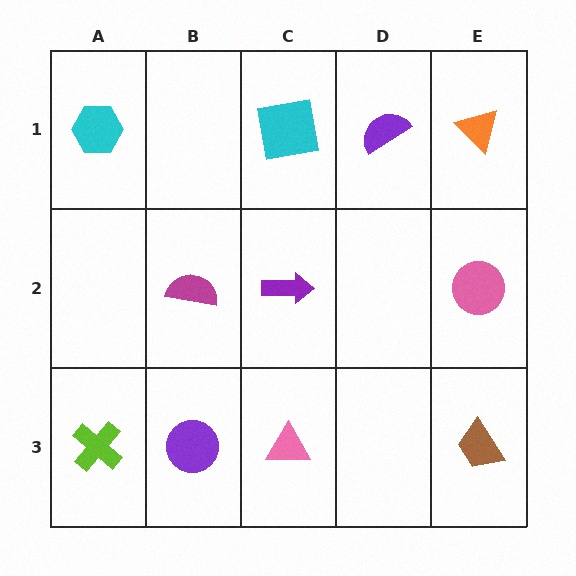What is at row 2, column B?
A magenta semicircle.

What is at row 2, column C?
A purple arrow.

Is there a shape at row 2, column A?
No, that cell is empty.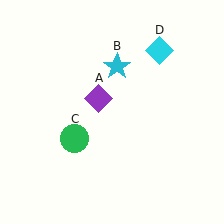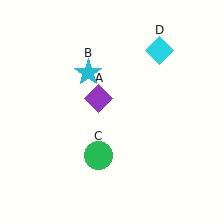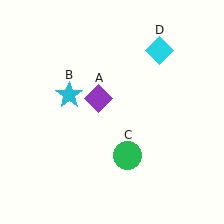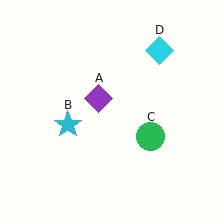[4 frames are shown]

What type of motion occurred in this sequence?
The cyan star (object B), green circle (object C) rotated counterclockwise around the center of the scene.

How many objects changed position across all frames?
2 objects changed position: cyan star (object B), green circle (object C).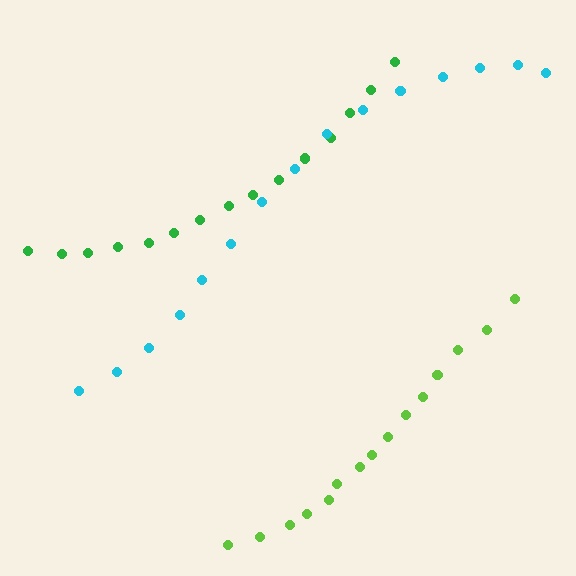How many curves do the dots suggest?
There are 3 distinct paths.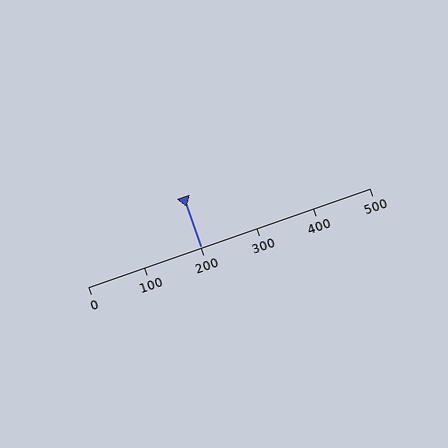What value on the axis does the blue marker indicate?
The marker indicates approximately 200.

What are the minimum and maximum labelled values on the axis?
The axis runs from 0 to 500.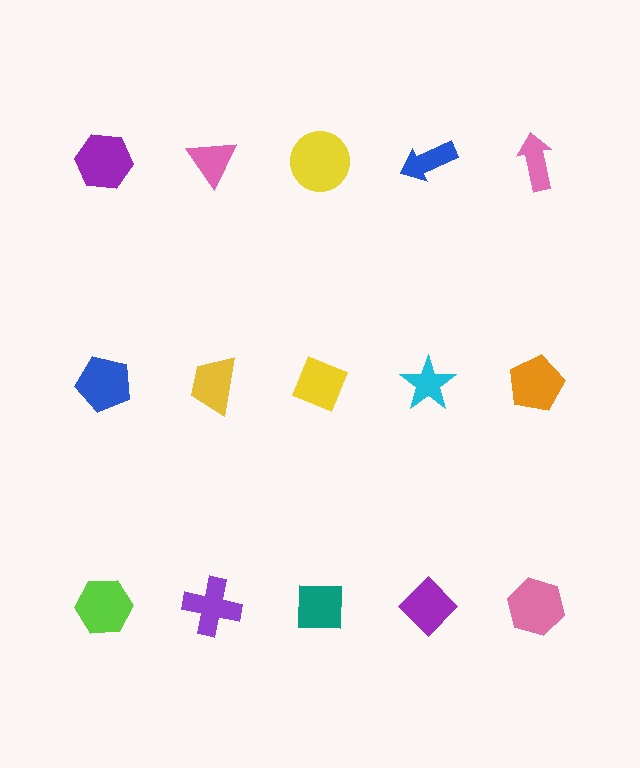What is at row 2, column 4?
A cyan star.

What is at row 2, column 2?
A yellow trapezoid.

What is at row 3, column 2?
A purple cross.